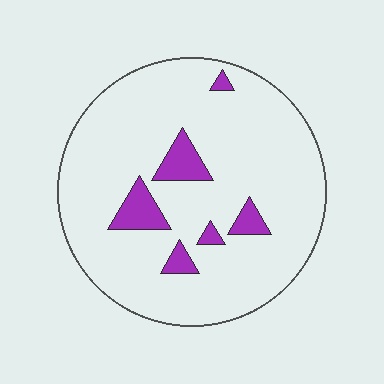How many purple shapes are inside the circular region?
6.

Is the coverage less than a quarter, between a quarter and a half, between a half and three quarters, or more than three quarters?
Less than a quarter.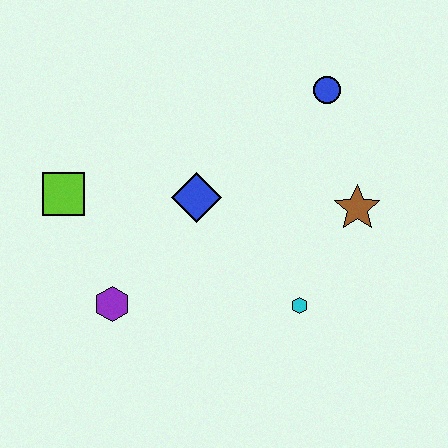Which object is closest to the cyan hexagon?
The brown star is closest to the cyan hexagon.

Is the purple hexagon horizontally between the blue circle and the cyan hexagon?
No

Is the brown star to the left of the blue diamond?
No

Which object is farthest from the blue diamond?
The blue circle is farthest from the blue diamond.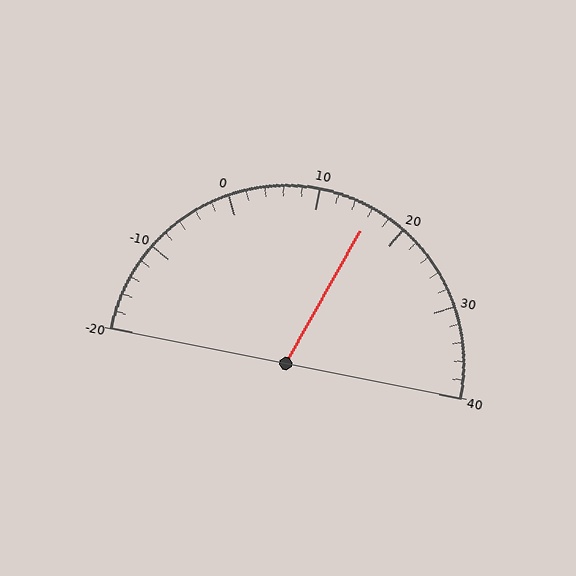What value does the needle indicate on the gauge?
The needle indicates approximately 16.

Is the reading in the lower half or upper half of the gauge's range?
The reading is in the upper half of the range (-20 to 40).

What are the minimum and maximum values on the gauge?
The gauge ranges from -20 to 40.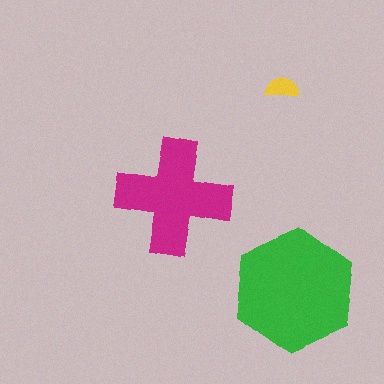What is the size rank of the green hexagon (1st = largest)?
1st.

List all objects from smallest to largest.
The yellow semicircle, the magenta cross, the green hexagon.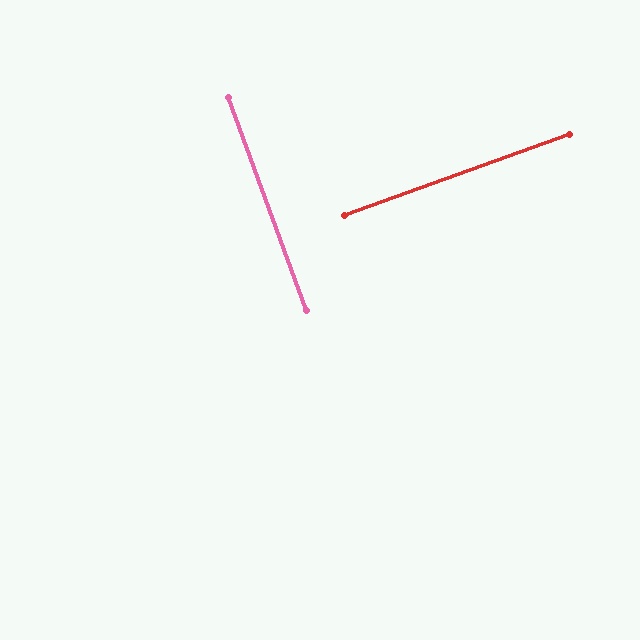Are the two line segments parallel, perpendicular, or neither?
Perpendicular — they meet at approximately 90°.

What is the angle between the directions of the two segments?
Approximately 90 degrees.